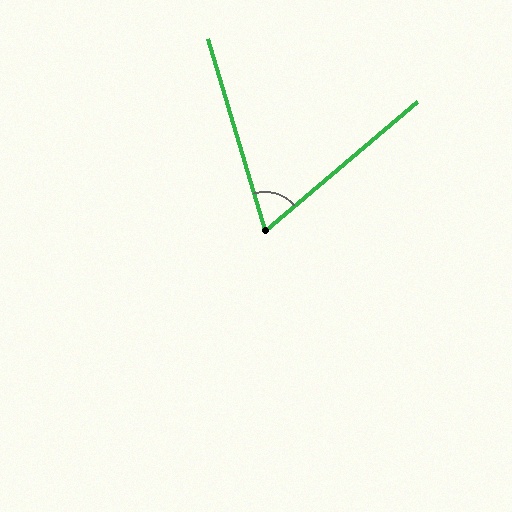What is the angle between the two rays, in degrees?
Approximately 66 degrees.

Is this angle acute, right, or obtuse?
It is acute.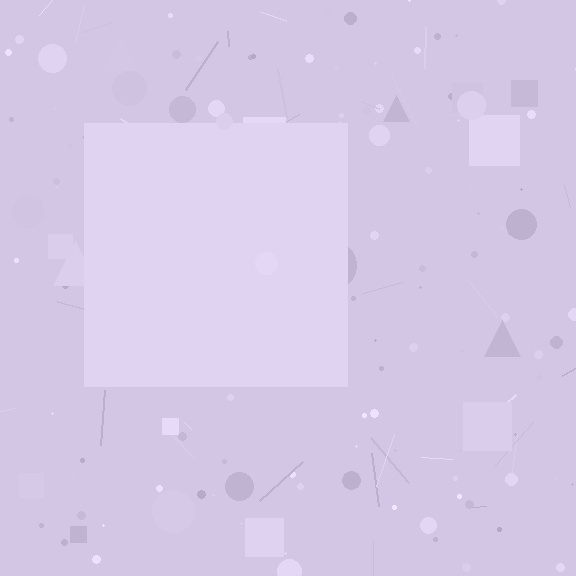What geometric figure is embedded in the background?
A square is embedded in the background.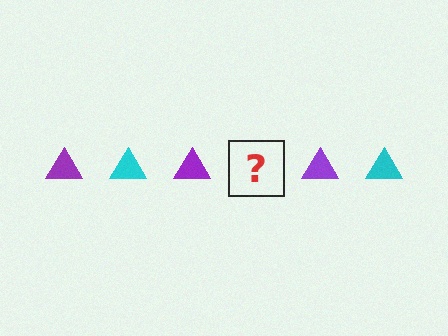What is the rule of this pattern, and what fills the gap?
The rule is that the pattern cycles through purple, cyan triangles. The gap should be filled with a cyan triangle.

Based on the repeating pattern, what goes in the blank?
The blank should be a cyan triangle.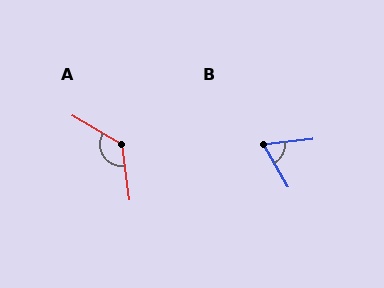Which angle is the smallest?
B, at approximately 66 degrees.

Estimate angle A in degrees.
Approximately 128 degrees.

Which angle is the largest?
A, at approximately 128 degrees.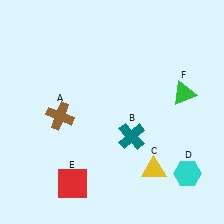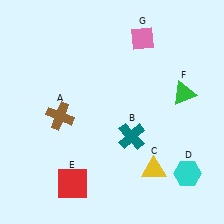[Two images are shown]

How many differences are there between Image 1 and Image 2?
There is 1 difference between the two images.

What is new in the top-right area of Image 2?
A pink diamond (G) was added in the top-right area of Image 2.